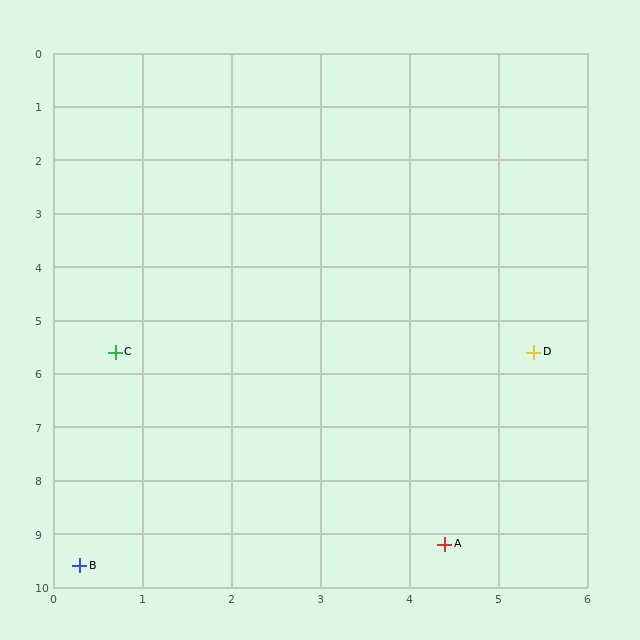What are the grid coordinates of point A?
Point A is at approximately (4.4, 9.2).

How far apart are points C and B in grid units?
Points C and B are about 4.0 grid units apart.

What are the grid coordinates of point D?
Point D is at approximately (5.4, 5.6).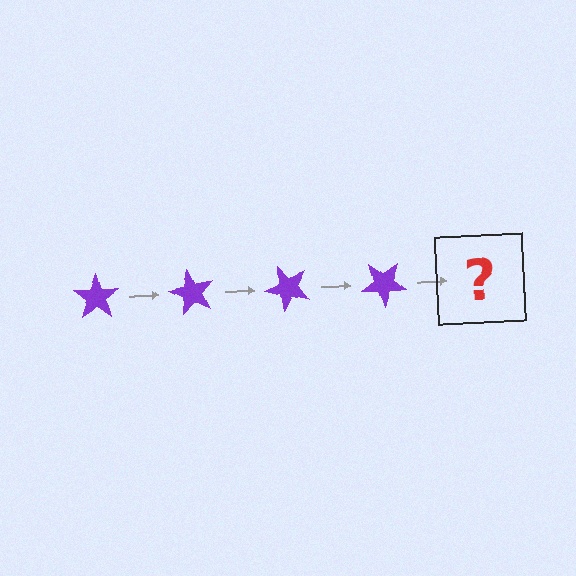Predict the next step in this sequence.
The next step is a purple star rotated 240 degrees.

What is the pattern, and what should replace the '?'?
The pattern is that the star rotates 60 degrees each step. The '?' should be a purple star rotated 240 degrees.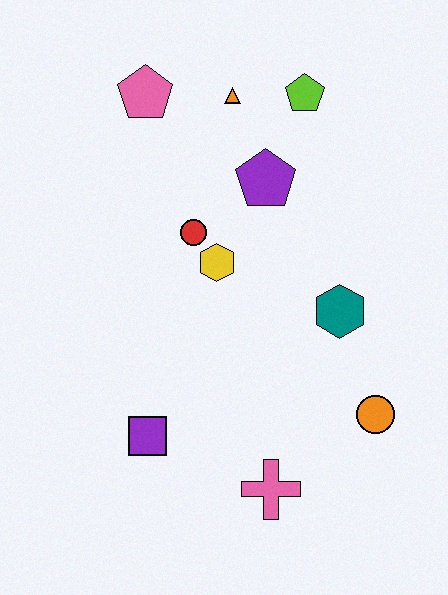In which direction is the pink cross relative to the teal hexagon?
The pink cross is below the teal hexagon.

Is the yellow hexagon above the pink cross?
Yes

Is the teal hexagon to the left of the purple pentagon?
No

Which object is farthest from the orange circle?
The pink pentagon is farthest from the orange circle.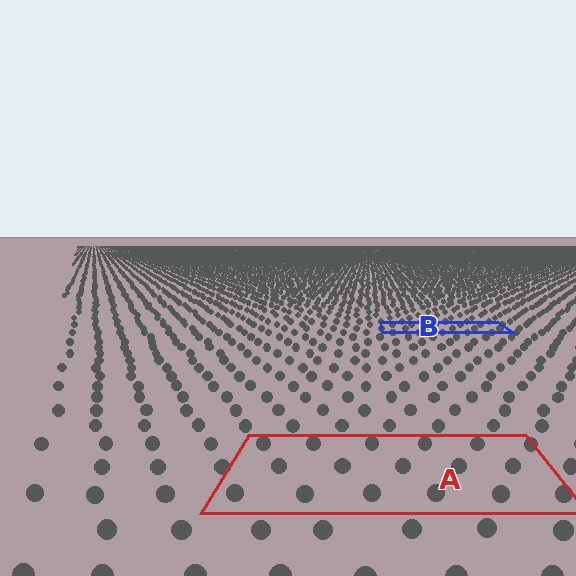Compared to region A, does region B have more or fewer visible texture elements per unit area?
Region B has more texture elements per unit area — they are packed more densely because it is farther away.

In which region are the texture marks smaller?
The texture marks are smaller in region B, because it is farther away.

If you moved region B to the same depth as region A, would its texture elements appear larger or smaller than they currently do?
They would appear larger. At a closer depth, the same texture elements are projected at a bigger on-screen size.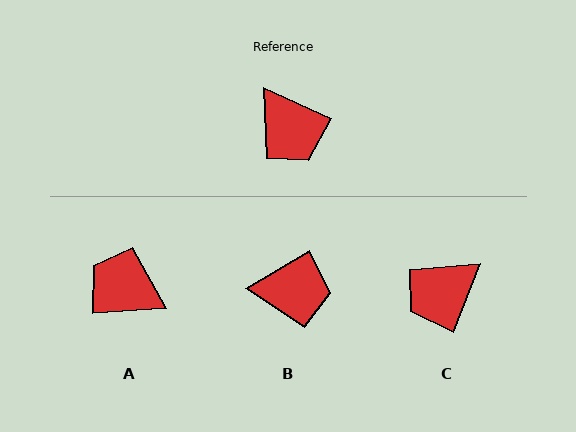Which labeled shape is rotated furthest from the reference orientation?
A, about 152 degrees away.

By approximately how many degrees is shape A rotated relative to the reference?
Approximately 152 degrees clockwise.